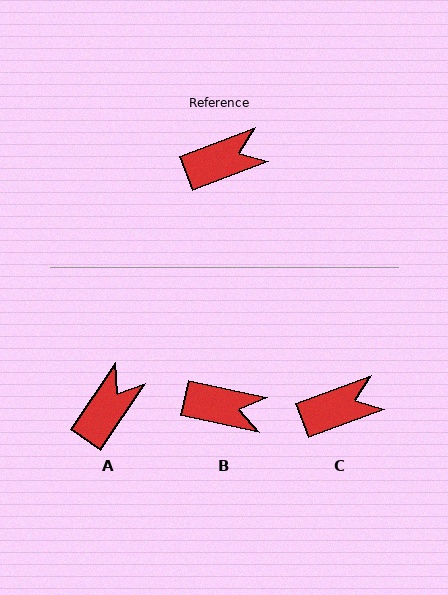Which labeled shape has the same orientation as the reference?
C.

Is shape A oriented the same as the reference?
No, it is off by about 35 degrees.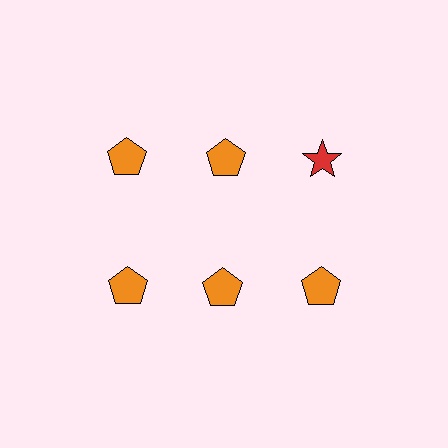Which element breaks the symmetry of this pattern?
The red star in the top row, center column breaks the symmetry. All other shapes are orange pentagons.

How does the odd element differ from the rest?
It differs in both color (red instead of orange) and shape (star instead of pentagon).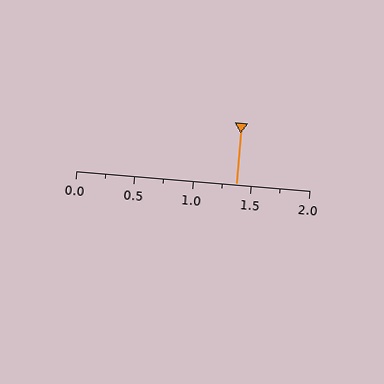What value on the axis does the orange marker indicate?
The marker indicates approximately 1.38.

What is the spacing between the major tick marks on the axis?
The major ticks are spaced 0.5 apart.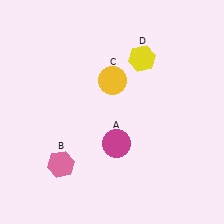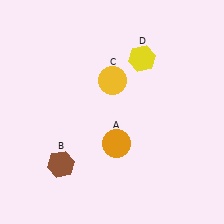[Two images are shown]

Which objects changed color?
A changed from magenta to orange. B changed from pink to brown.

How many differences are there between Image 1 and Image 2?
There are 2 differences between the two images.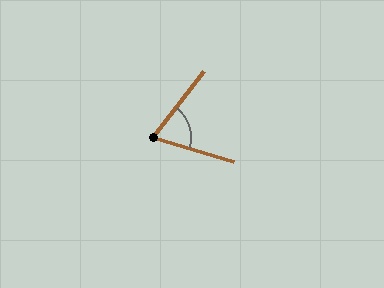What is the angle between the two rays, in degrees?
Approximately 69 degrees.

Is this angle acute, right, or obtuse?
It is acute.